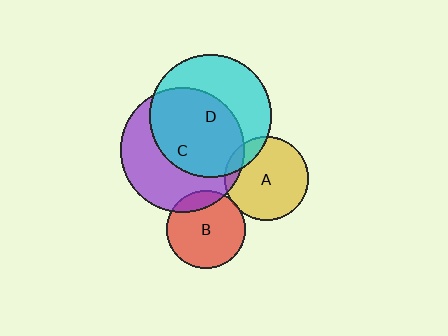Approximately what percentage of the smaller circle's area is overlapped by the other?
Approximately 55%.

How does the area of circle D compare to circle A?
Approximately 2.1 times.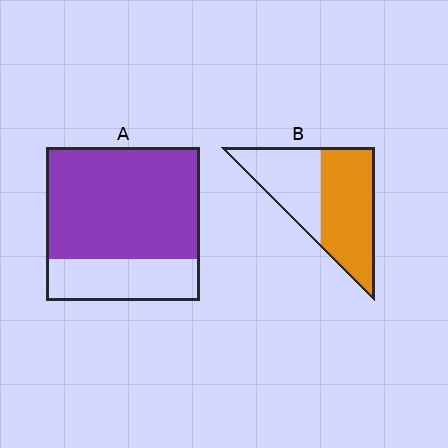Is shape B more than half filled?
Yes.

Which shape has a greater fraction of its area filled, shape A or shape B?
Shape A.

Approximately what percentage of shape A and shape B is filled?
A is approximately 75% and B is approximately 60%.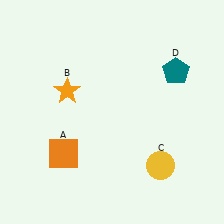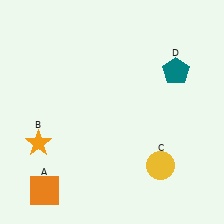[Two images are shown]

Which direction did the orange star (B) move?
The orange star (B) moved down.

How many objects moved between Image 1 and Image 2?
2 objects moved between the two images.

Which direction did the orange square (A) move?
The orange square (A) moved down.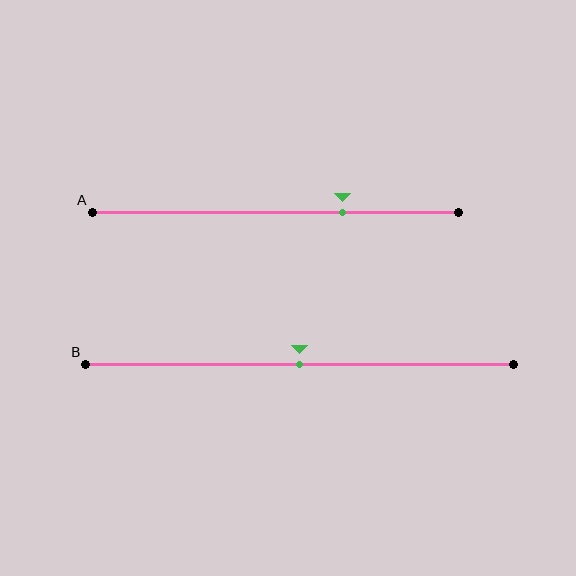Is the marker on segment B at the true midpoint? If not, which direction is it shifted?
Yes, the marker on segment B is at the true midpoint.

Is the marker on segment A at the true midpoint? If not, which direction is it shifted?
No, the marker on segment A is shifted to the right by about 18% of the segment length.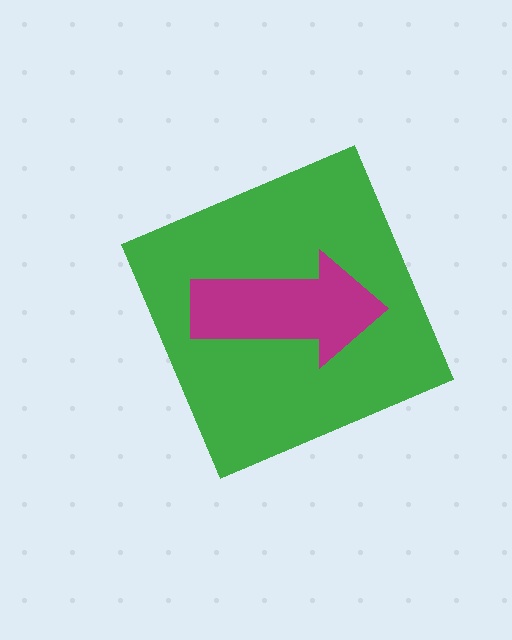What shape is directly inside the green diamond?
The magenta arrow.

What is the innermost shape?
The magenta arrow.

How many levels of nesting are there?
2.